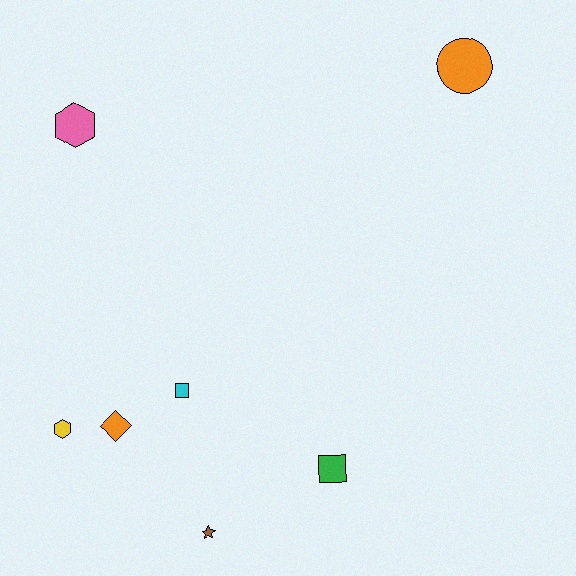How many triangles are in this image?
There are no triangles.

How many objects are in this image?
There are 7 objects.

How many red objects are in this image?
There are no red objects.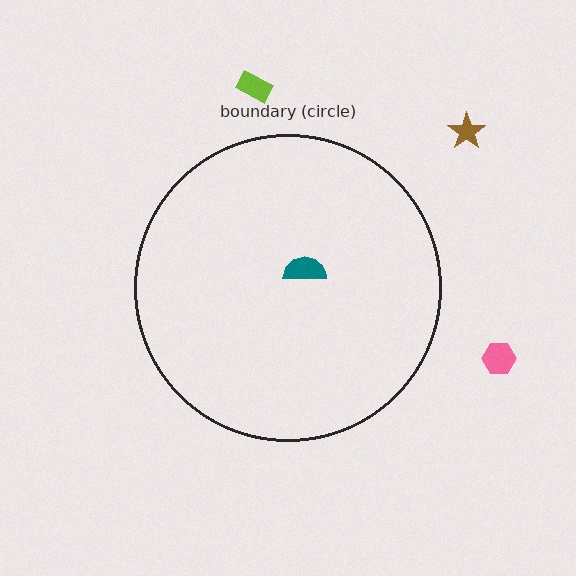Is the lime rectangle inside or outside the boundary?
Outside.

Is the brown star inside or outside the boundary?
Outside.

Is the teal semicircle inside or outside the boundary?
Inside.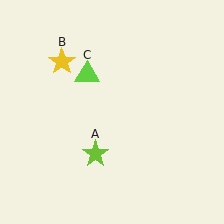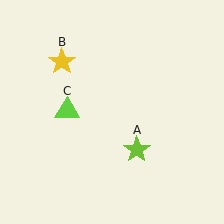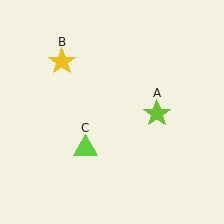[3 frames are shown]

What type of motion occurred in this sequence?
The lime star (object A), lime triangle (object C) rotated counterclockwise around the center of the scene.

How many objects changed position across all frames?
2 objects changed position: lime star (object A), lime triangle (object C).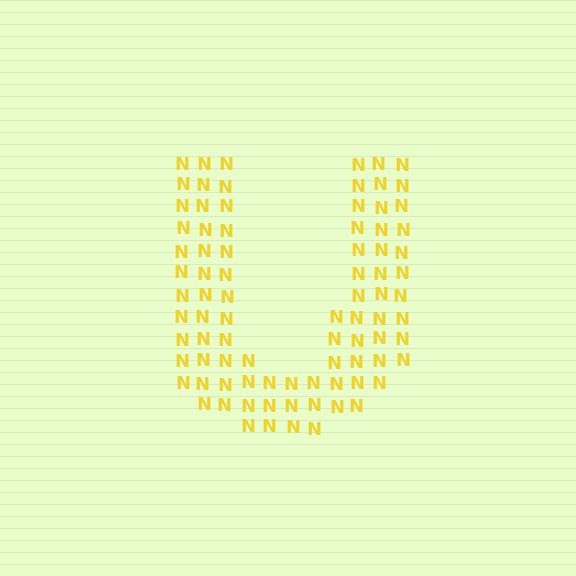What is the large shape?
The large shape is the letter U.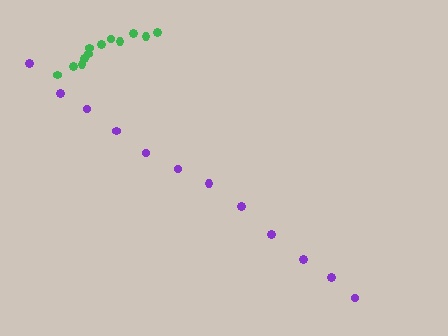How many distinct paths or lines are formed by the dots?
There are 2 distinct paths.